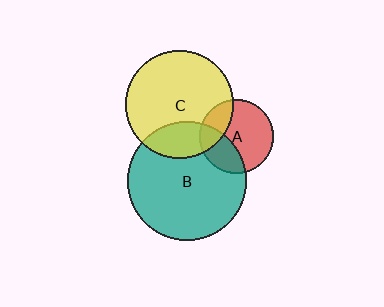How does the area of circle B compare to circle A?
Approximately 2.5 times.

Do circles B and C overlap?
Yes.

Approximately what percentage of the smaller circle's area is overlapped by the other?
Approximately 25%.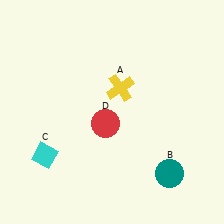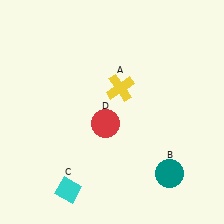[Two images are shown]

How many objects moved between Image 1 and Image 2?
1 object moved between the two images.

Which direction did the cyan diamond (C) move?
The cyan diamond (C) moved down.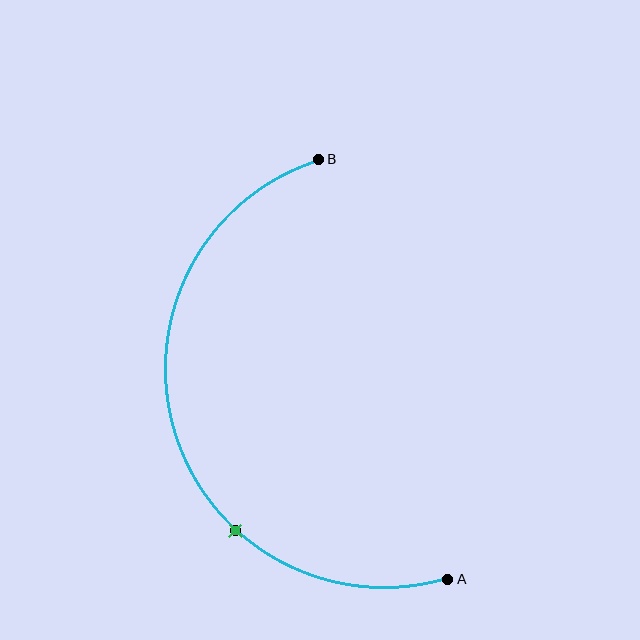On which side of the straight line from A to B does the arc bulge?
The arc bulges to the left of the straight line connecting A and B.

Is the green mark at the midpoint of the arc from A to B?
No. The green mark lies on the arc but is closer to endpoint A. The arc midpoint would be at the point on the curve equidistant along the arc from both A and B.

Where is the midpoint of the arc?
The arc midpoint is the point on the curve farthest from the straight line joining A and B. It sits to the left of that line.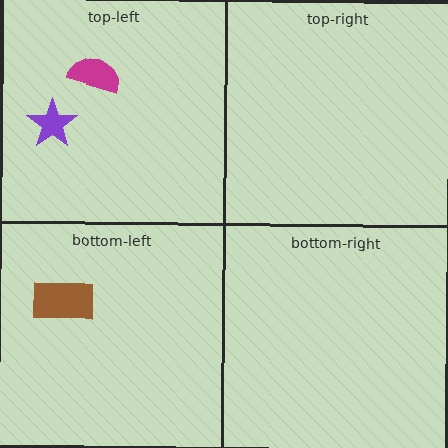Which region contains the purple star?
The top-left region.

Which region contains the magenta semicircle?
The top-left region.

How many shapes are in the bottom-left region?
1.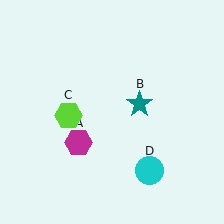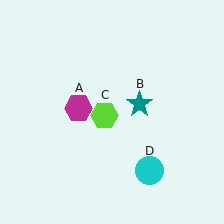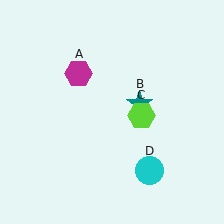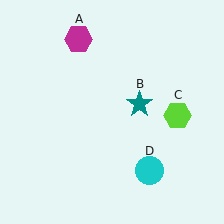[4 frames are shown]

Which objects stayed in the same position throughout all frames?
Teal star (object B) and cyan circle (object D) remained stationary.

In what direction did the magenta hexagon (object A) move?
The magenta hexagon (object A) moved up.